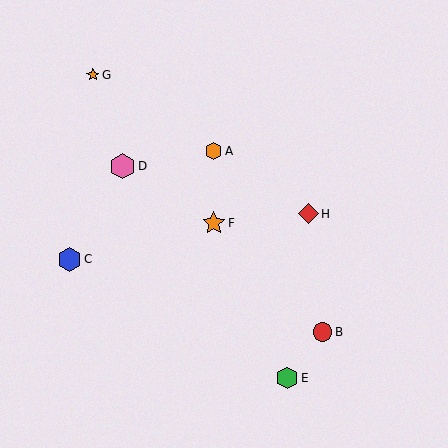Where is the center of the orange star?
The center of the orange star is at (214, 223).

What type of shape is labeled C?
Shape C is a blue hexagon.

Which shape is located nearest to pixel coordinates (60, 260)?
The blue hexagon (labeled C) at (69, 259) is nearest to that location.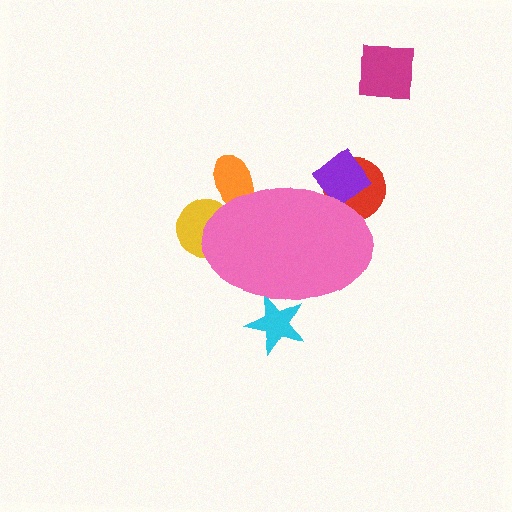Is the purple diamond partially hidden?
Yes, the purple diamond is partially hidden behind the pink ellipse.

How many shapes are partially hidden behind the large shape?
5 shapes are partially hidden.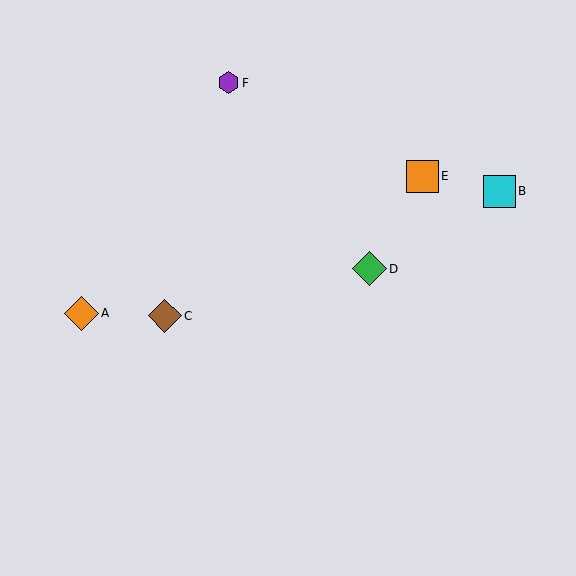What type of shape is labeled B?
Shape B is a cyan square.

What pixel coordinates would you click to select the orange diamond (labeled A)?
Click at (81, 313) to select the orange diamond A.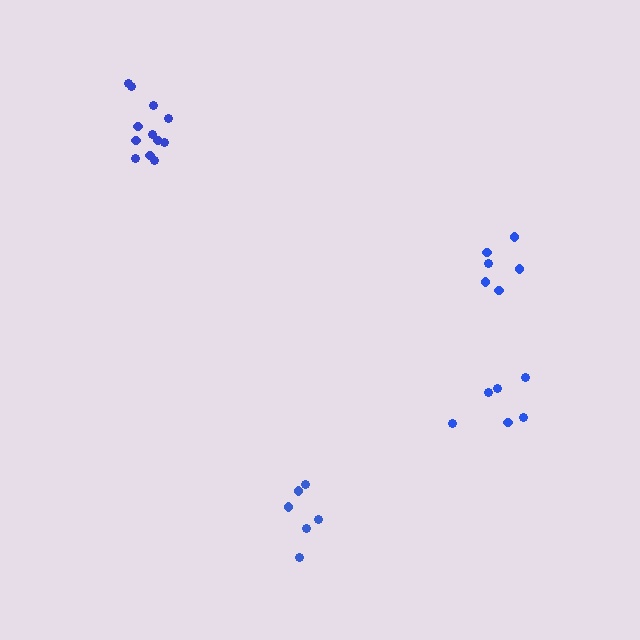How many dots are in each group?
Group 1: 6 dots, Group 2: 6 dots, Group 3: 6 dots, Group 4: 12 dots (30 total).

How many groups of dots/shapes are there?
There are 4 groups.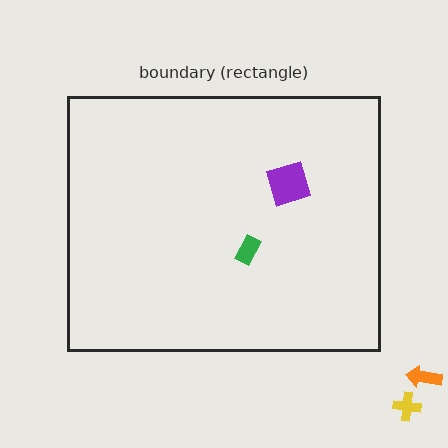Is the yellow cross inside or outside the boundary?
Outside.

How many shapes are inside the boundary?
2 inside, 2 outside.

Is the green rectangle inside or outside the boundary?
Inside.